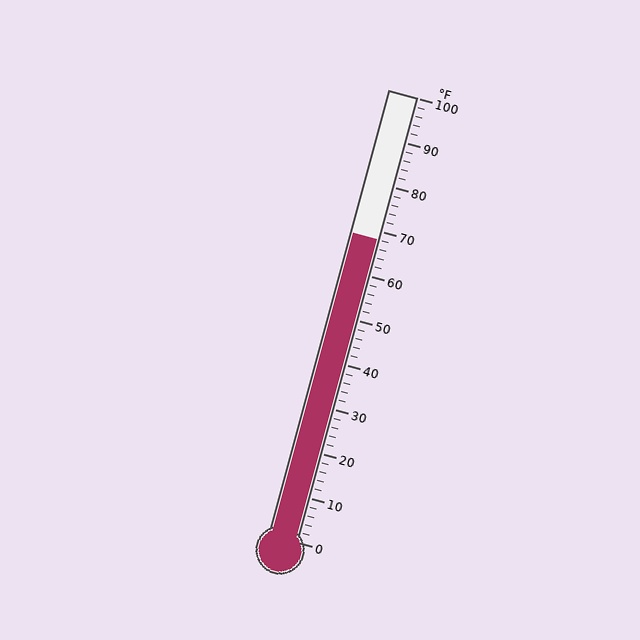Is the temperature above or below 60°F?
The temperature is above 60°F.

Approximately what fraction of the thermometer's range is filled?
The thermometer is filled to approximately 70% of its range.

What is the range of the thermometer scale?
The thermometer scale ranges from 0°F to 100°F.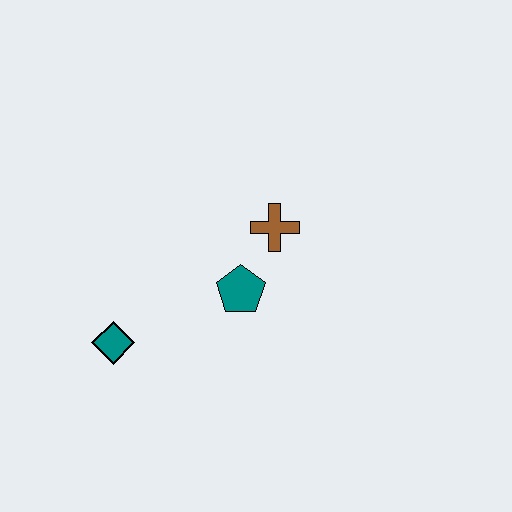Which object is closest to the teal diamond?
The teal pentagon is closest to the teal diamond.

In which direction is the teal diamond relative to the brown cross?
The teal diamond is to the left of the brown cross.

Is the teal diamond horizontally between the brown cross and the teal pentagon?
No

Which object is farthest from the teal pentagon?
The teal diamond is farthest from the teal pentagon.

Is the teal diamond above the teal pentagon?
No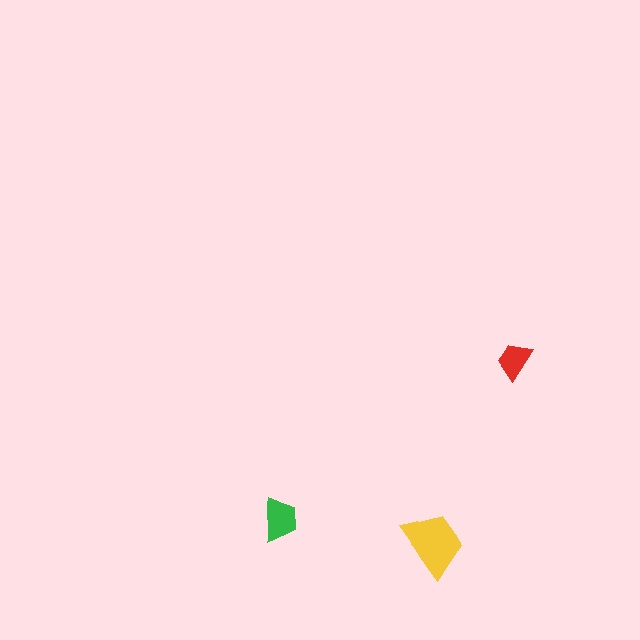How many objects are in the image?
There are 3 objects in the image.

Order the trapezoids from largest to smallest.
the yellow one, the green one, the red one.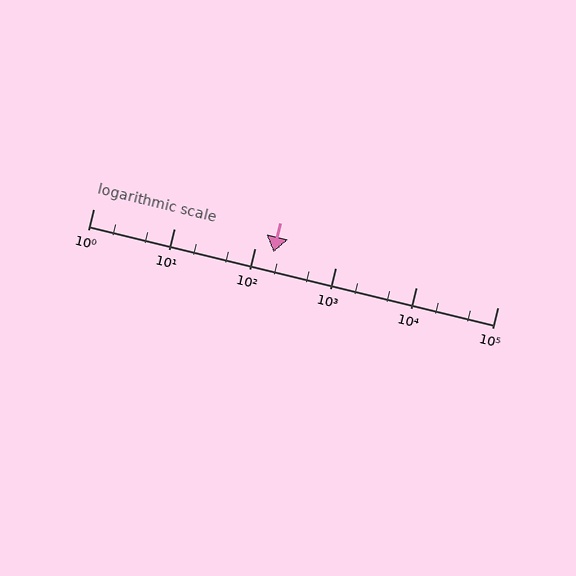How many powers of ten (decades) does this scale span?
The scale spans 5 decades, from 1 to 100000.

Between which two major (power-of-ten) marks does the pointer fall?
The pointer is between 100 and 1000.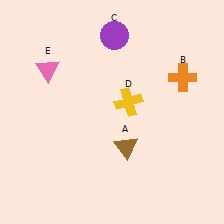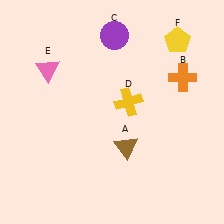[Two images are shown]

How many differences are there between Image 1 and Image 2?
There is 1 difference between the two images.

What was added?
A yellow pentagon (F) was added in Image 2.